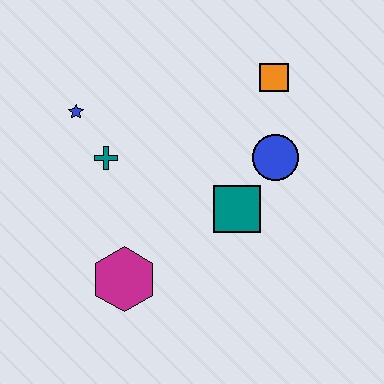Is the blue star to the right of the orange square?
No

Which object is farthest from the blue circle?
The blue star is farthest from the blue circle.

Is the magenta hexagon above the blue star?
No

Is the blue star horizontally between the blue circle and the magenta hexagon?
No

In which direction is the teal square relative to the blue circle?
The teal square is below the blue circle.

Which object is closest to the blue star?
The teal cross is closest to the blue star.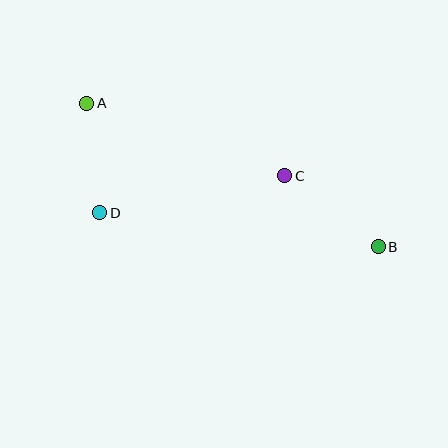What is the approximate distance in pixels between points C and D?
The distance between C and D is approximately 188 pixels.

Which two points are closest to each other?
Points A and D are closest to each other.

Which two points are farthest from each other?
Points A and B are farthest from each other.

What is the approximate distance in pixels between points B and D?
The distance between B and D is approximately 281 pixels.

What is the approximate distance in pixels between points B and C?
The distance between B and C is approximately 117 pixels.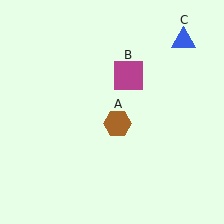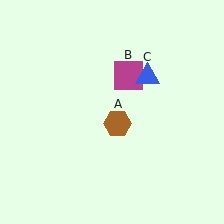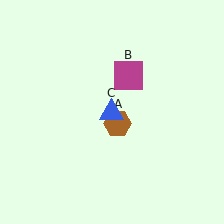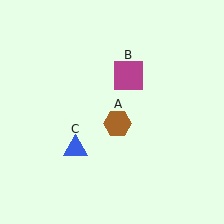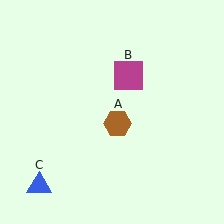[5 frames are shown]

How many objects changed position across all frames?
1 object changed position: blue triangle (object C).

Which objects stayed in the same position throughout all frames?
Brown hexagon (object A) and magenta square (object B) remained stationary.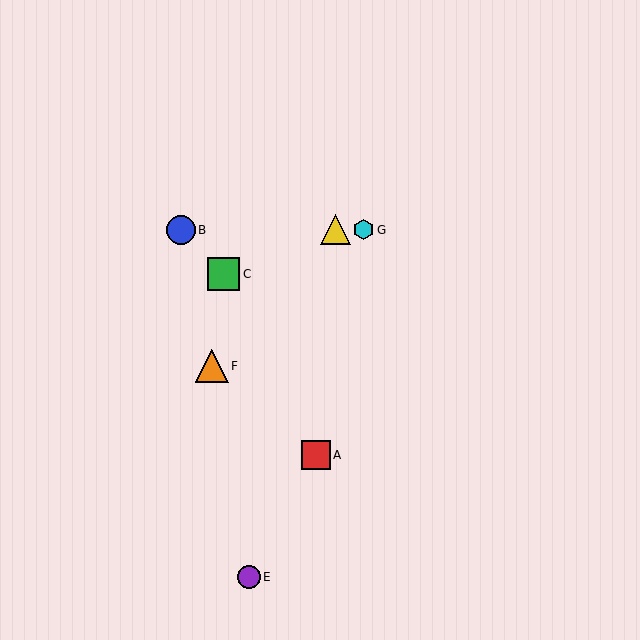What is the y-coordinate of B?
Object B is at y≈230.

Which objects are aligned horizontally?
Objects B, D, G are aligned horizontally.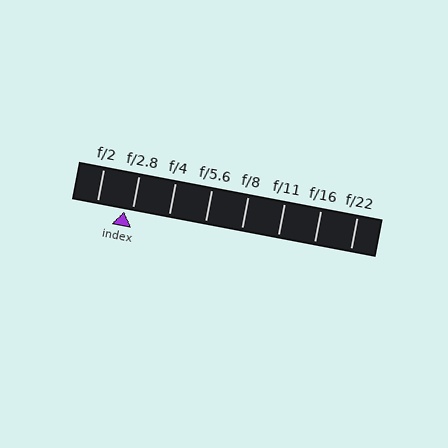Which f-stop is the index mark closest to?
The index mark is closest to f/2.8.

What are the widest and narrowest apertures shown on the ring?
The widest aperture shown is f/2 and the narrowest is f/22.